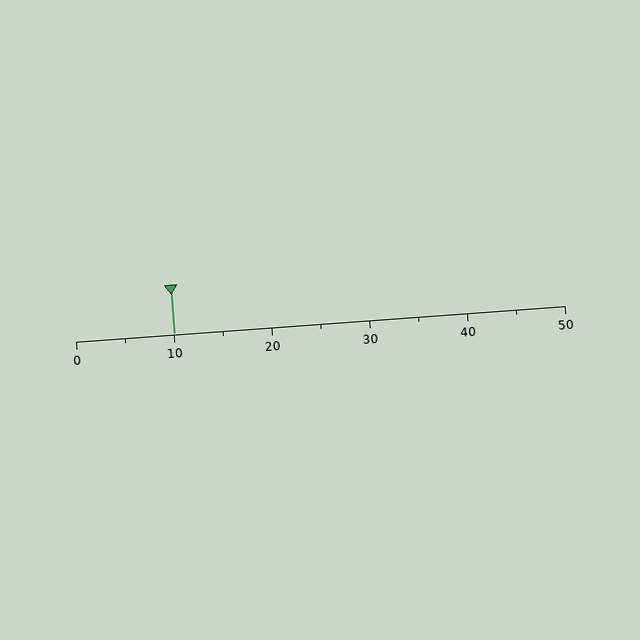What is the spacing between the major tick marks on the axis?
The major ticks are spaced 10 apart.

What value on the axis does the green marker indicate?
The marker indicates approximately 10.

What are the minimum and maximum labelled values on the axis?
The axis runs from 0 to 50.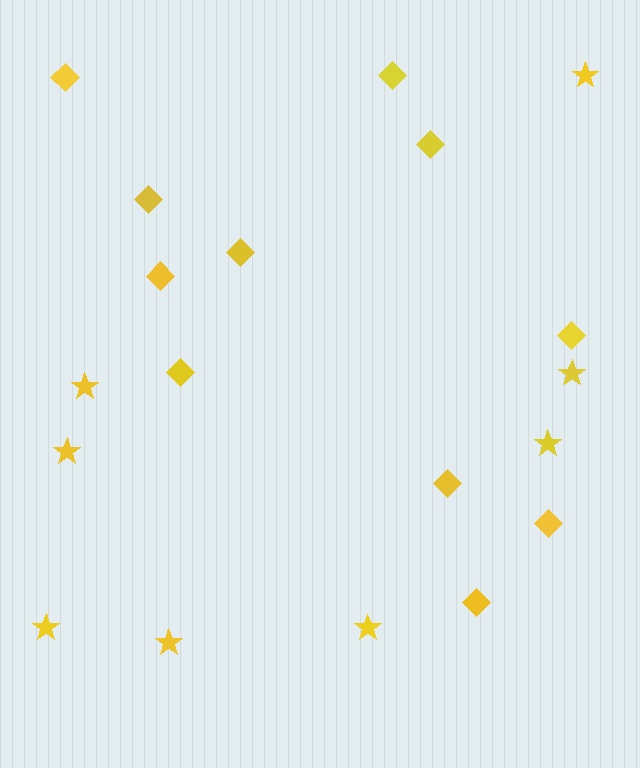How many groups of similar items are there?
There are 2 groups: one group of diamonds (11) and one group of stars (8).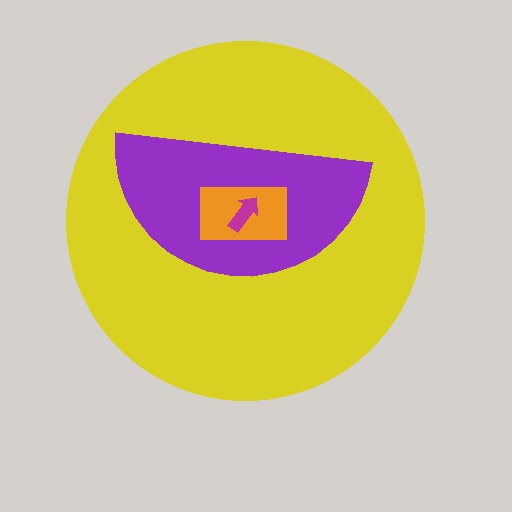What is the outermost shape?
The yellow circle.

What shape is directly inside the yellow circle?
The purple semicircle.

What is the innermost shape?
The magenta arrow.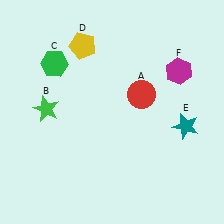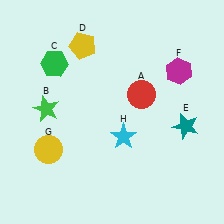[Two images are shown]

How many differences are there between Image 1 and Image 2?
There are 2 differences between the two images.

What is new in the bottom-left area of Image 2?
A yellow circle (G) was added in the bottom-left area of Image 2.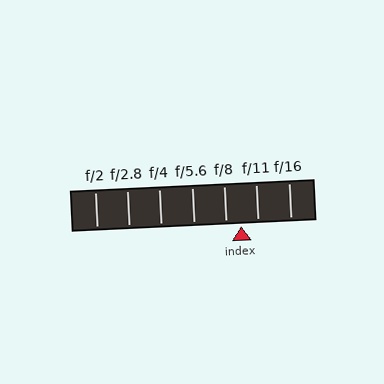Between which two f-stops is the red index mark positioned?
The index mark is between f/8 and f/11.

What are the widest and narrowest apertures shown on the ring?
The widest aperture shown is f/2 and the narrowest is f/16.